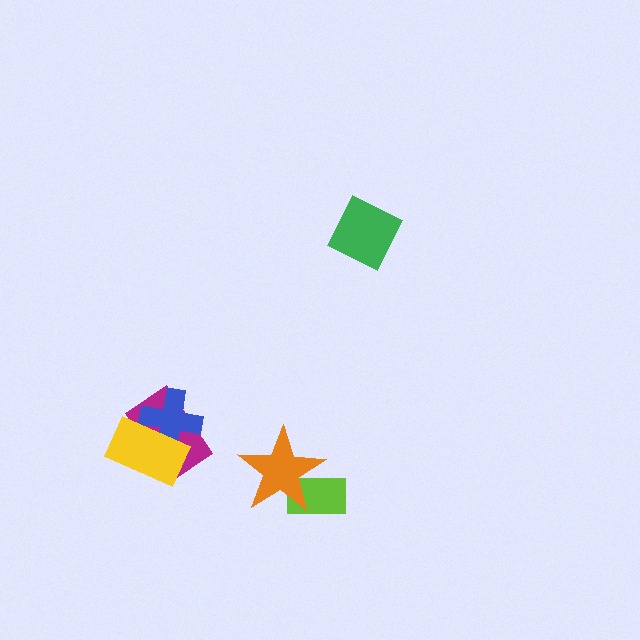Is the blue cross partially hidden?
Yes, it is partially covered by another shape.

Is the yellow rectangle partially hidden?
No, no other shape covers it.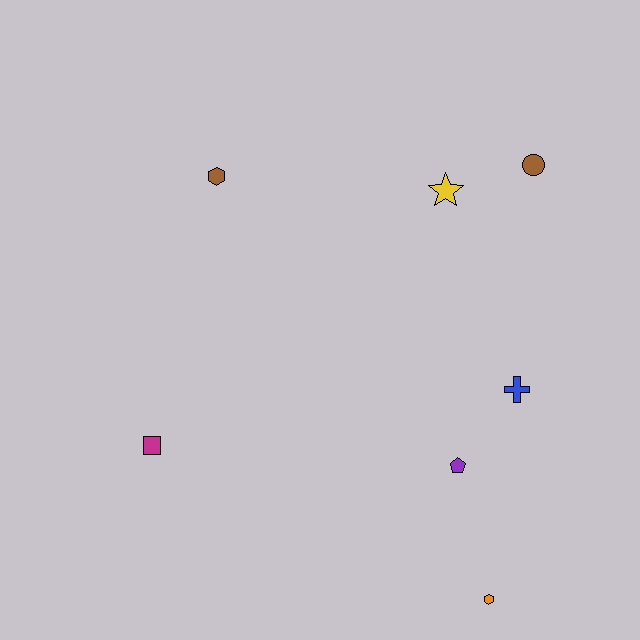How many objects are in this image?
There are 7 objects.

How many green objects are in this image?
There are no green objects.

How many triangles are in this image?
There are no triangles.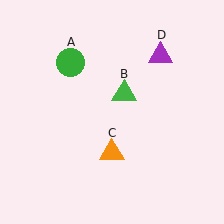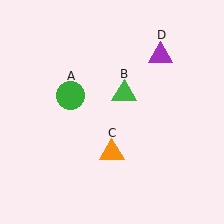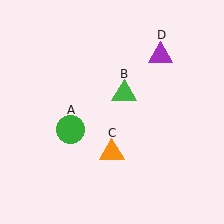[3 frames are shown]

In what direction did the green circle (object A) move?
The green circle (object A) moved down.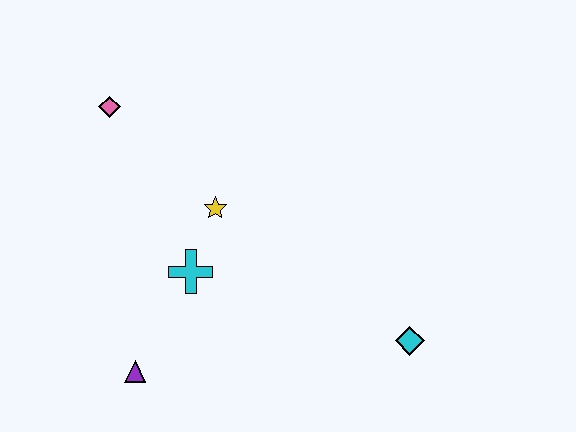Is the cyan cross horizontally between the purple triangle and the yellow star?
Yes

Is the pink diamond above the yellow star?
Yes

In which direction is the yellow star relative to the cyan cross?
The yellow star is above the cyan cross.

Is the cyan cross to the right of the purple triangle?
Yes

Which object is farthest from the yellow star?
The cyan diamond is farthest from the yellow star.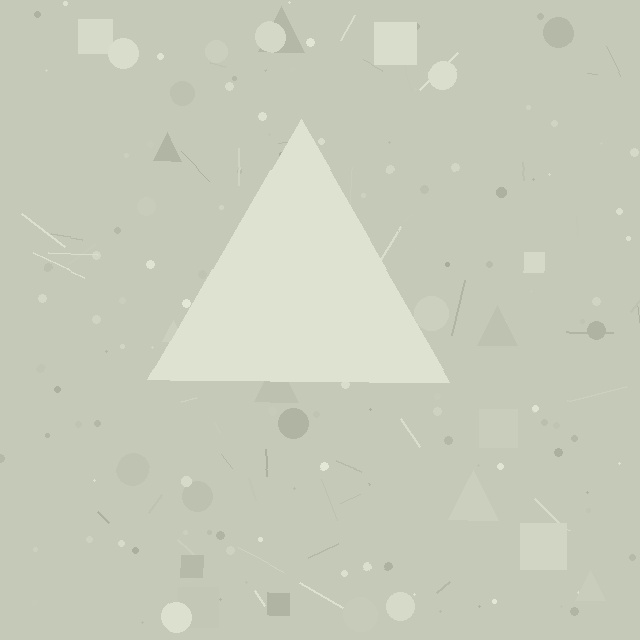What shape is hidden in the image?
A triangle is hidden in the image.